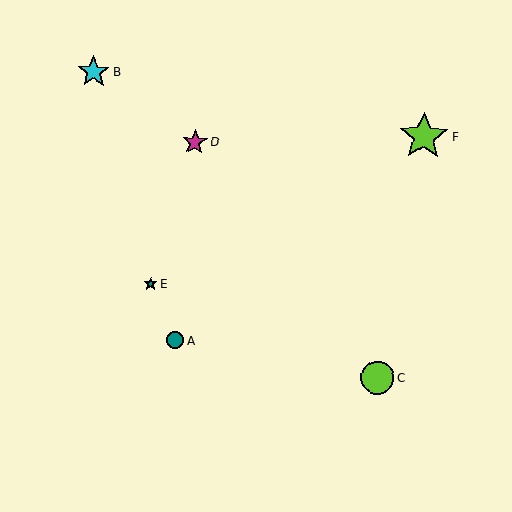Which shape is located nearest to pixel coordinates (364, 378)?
The lime circle (labeled C) at (378, 377) is nearest to that location.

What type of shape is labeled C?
Shape C is a lime circle.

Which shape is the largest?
The lime star (labeled F) is the largest.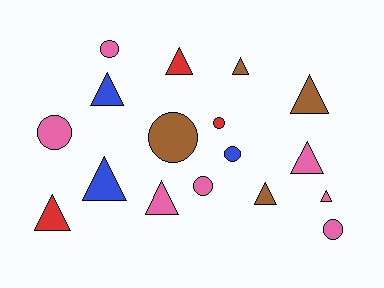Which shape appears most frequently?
Triangle, with 10 objects.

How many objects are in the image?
There are 17 objects.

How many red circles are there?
There is 1 red circle.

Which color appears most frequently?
Pink, with 7 objects.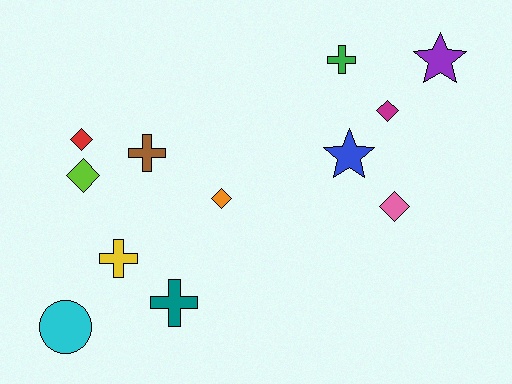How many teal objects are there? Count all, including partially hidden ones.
There is 1 teal object.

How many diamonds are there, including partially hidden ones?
There are 5 diamonds.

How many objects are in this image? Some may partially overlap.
There are 12 objects.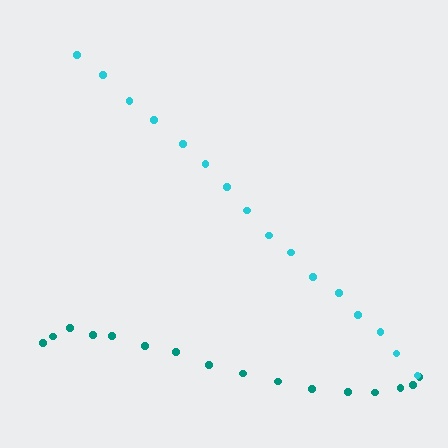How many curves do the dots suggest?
There are 2 distinct paths.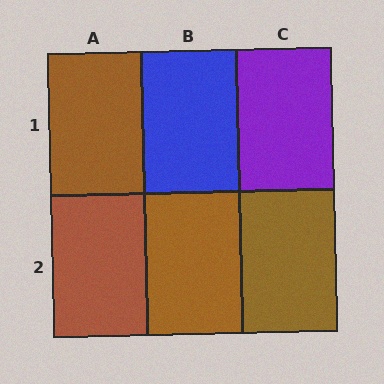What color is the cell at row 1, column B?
Blue.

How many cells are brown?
4 cells are brown.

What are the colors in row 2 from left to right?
Brown, brown, brown.